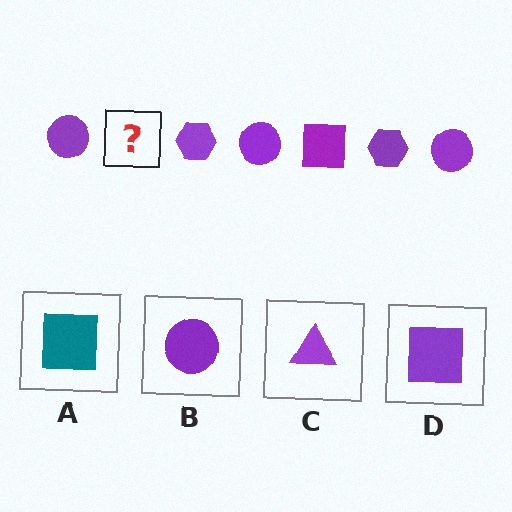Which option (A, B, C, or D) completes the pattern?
D.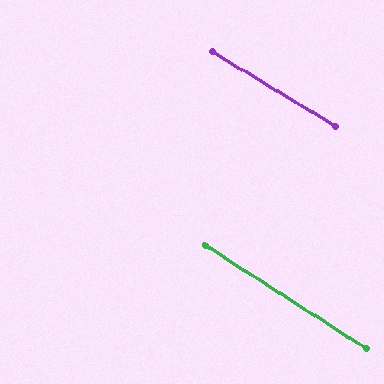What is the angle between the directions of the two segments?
Approximately 2 degrees.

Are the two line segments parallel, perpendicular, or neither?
Parallel — their directions differ by only 1.7°.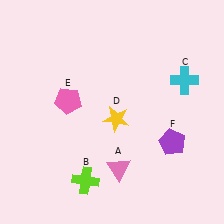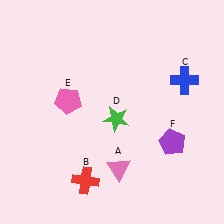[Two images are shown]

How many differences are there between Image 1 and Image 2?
There are 3 differences between the two images.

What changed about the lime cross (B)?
In Image 1, B is lime. In Image 2, it changed to red.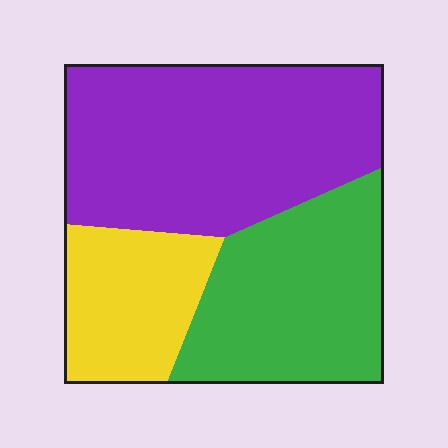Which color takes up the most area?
Purple, at roughly 50%.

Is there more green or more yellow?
Green.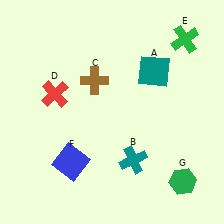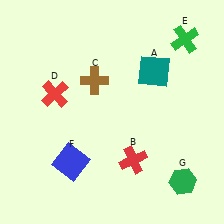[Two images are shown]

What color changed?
The cross (B) changed from teal in Image 1 to red in Image 2.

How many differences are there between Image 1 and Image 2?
There is 1 difference between the two images.